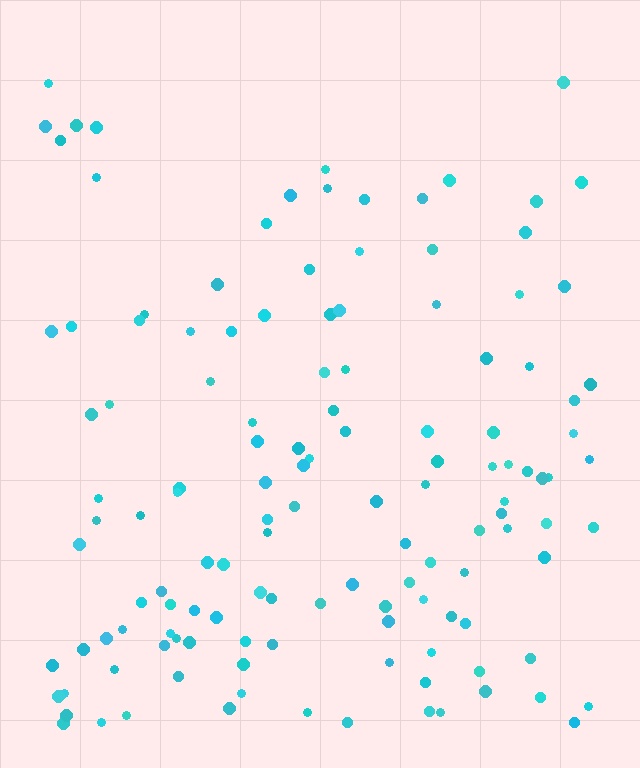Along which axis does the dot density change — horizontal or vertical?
Vertical.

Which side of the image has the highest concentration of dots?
The bottom.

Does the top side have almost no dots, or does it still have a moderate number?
Still a moderate number, just noticeably fewer than the bottom.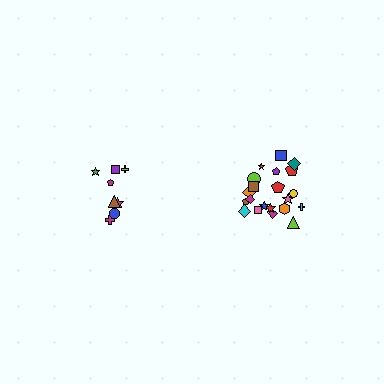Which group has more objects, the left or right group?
The right group.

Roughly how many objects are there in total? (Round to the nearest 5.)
Roughly 30 objects in total.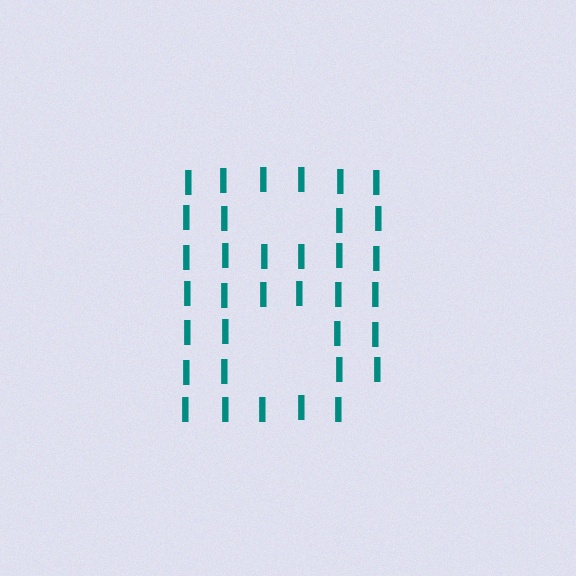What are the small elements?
The small elements are letter I's.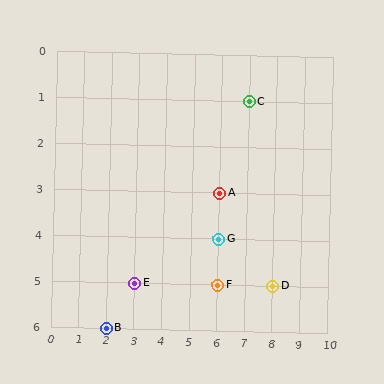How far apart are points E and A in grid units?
Points E and A are 3 columns and 2 rows apart (about 3.6 grid units diagonally).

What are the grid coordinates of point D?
Point D is at grid coordinates (8, 5).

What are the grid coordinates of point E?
Point E is at grid coordinates (3, 5).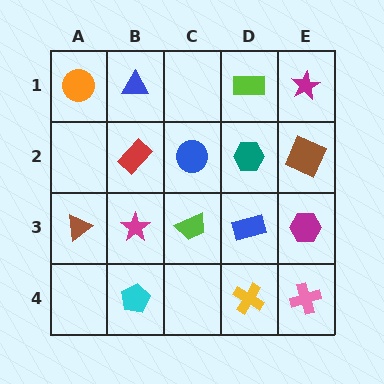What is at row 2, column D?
A teal hexagon.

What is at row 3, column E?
A magenta hexagon.